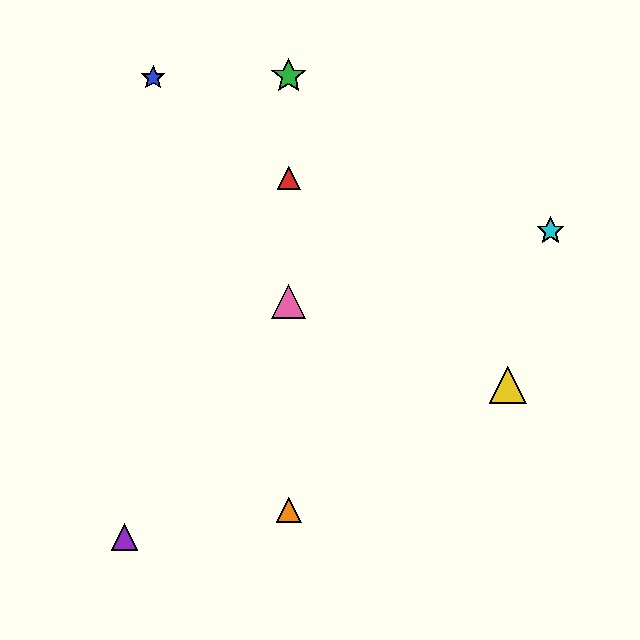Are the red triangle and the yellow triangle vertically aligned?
No, the red triangle is at x≈289 and the yellow triangle is at x≈508.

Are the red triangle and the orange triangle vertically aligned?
Yes, both are at x≈289.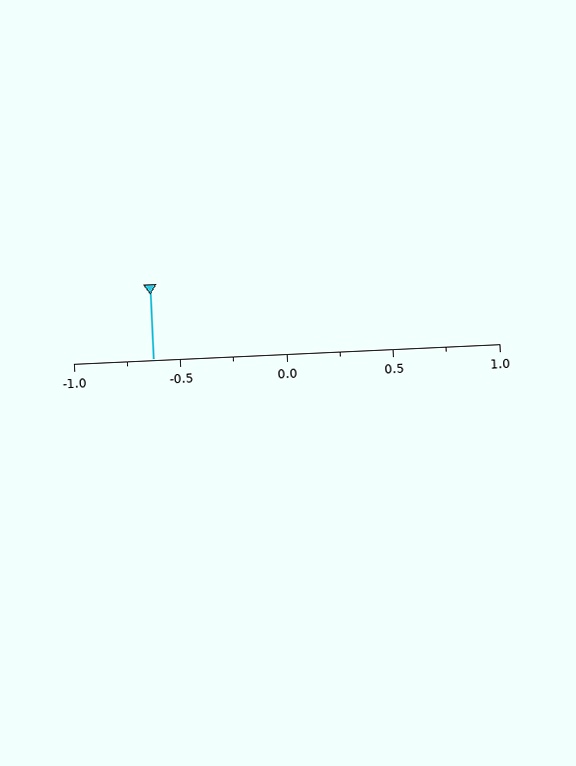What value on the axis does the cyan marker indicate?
The marker indicates approximately -0.62.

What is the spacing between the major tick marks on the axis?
The major ticks are spaced 0.5 apart.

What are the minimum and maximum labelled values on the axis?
The axis runs from -1.0 to 1.0.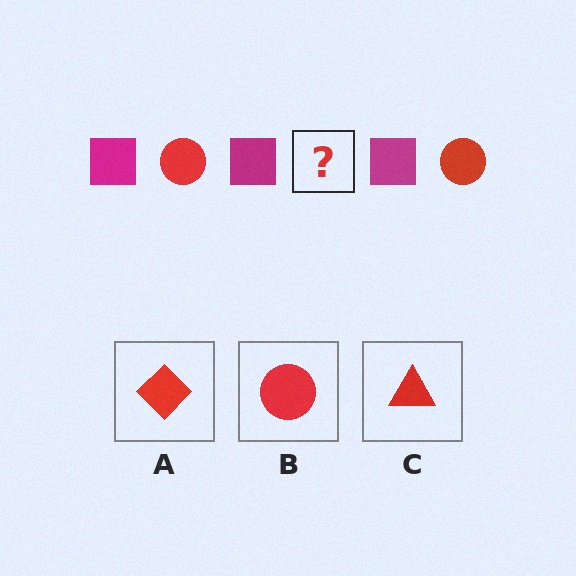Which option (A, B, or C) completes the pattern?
B.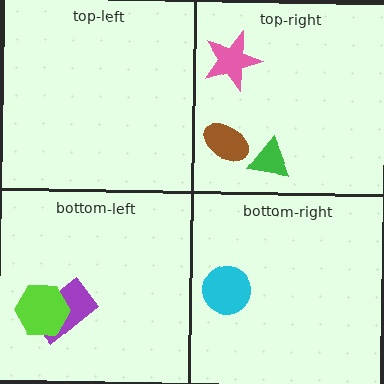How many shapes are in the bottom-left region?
2.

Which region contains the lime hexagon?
The bottom-left region.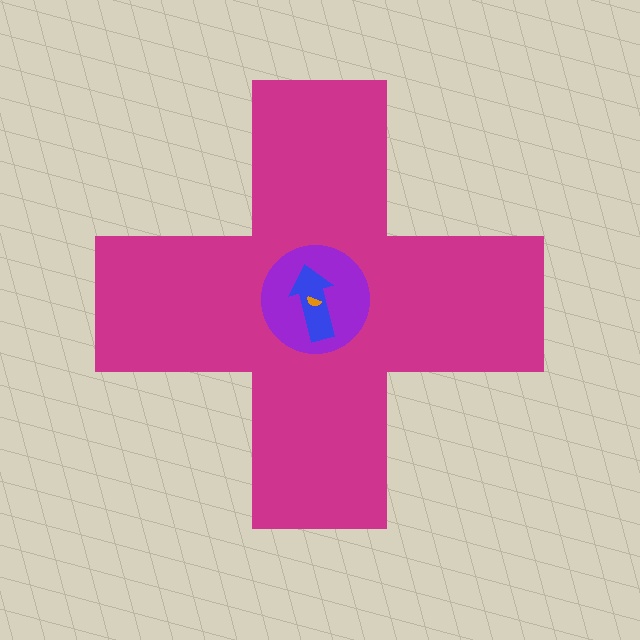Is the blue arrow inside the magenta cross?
Yes.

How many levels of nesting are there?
4.